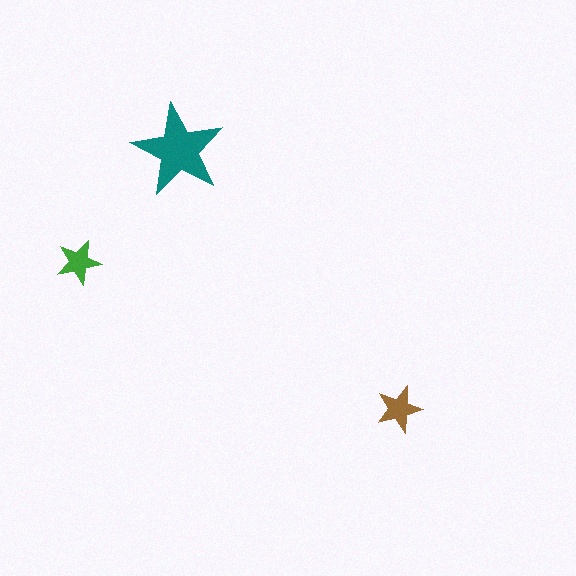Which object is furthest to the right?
The brown star is rightmost.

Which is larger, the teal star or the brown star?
The teal one.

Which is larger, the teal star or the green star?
The teal one.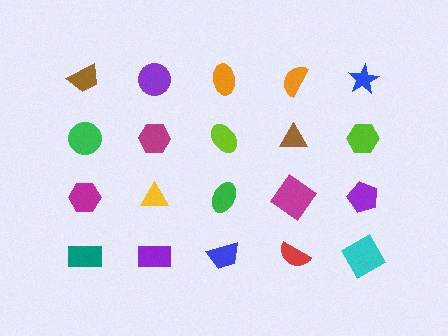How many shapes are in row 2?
5 shapes.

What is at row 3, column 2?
A yellow triangle.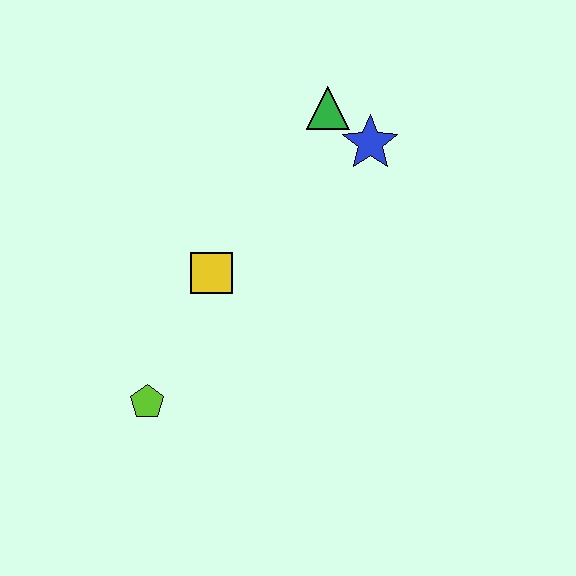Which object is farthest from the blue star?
The lime pentagon is farthest from the blue star.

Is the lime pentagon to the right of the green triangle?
No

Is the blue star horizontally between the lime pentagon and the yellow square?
No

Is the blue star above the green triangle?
No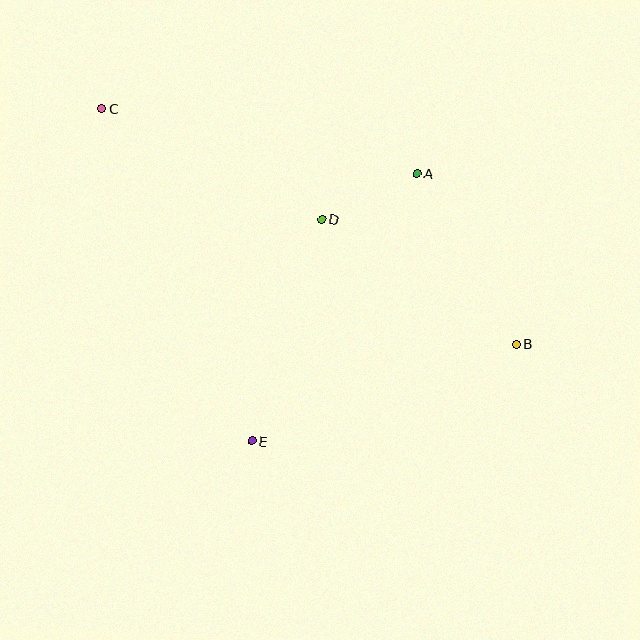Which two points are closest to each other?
Points A and D are closest to each other.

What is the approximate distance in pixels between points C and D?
The distance between C and D is approximately 246 pixels.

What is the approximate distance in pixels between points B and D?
The distance between B and D is approximately 231 pixels.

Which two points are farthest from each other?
Points B and C are farthest from each other.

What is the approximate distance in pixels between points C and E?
The distance between C and E is approximately 365 pixels.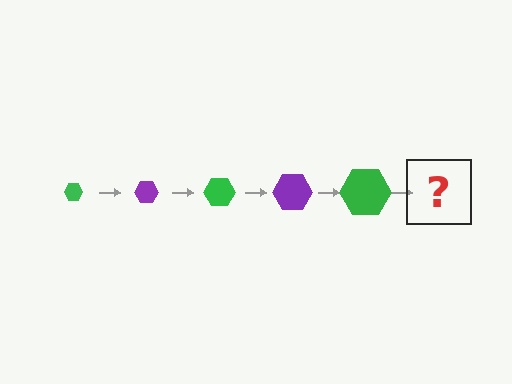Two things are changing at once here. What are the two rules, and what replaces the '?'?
The two rules are that the hexagon grows larger each step and the color cycles through green and purple. The '?' should be a purple hexagon, larger than the previous one.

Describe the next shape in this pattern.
It should be a purple hexagon, larger than the previous one.